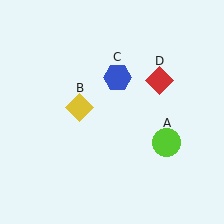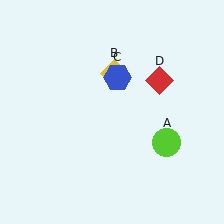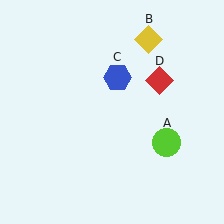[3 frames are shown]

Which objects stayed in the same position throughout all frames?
Lime circle (object A) and blue hexagon (object C) and red diamond (object D) remained stationary.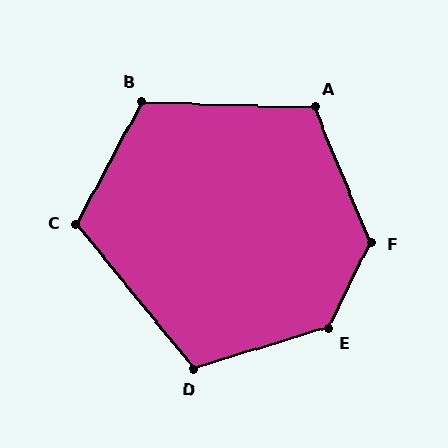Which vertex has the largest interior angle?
E, at approximately 133 degrees.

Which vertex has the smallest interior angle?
D, at approximately 112 degrees.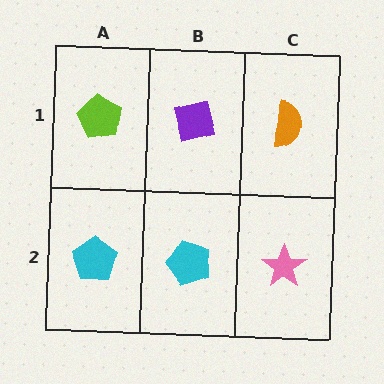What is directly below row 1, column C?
A pink star.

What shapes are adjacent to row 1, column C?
A pink star (row 2, column C), a purple square (row 1, column B).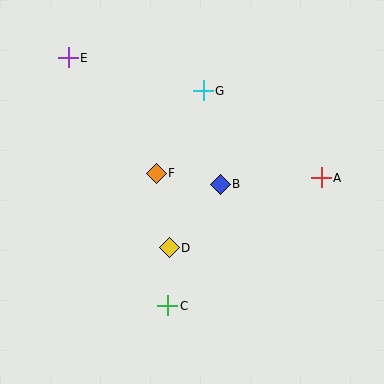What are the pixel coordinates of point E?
Point E is at (68, 58).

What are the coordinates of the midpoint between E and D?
The midpoint between E and D is at (119, 153).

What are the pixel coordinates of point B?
Point B is at (220, 184).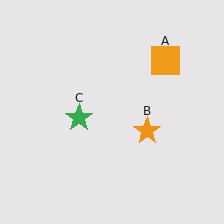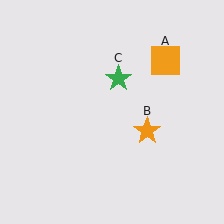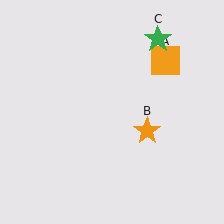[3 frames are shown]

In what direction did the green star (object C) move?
The green star (object C) moved up and to the right.